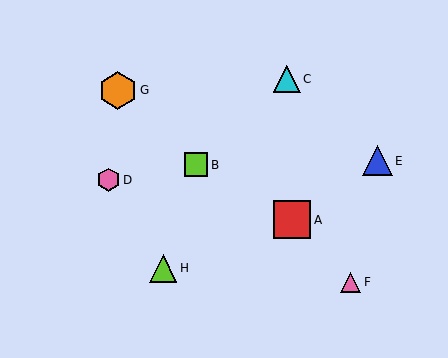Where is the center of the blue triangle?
The center of the blue triangle is at (377, 161).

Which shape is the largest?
The red square (labeled A) is the largest.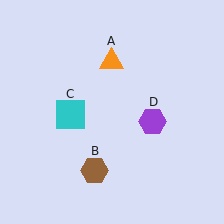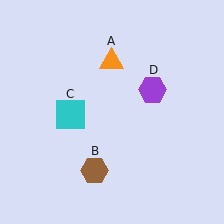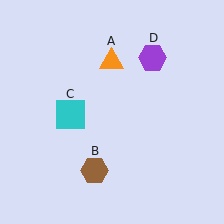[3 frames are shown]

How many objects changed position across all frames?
1 object changed position: purple hexagon (object D).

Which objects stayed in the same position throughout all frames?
Orange triangle (object A) and brown hexagon (object B) and cyan square (object C) remained stationary.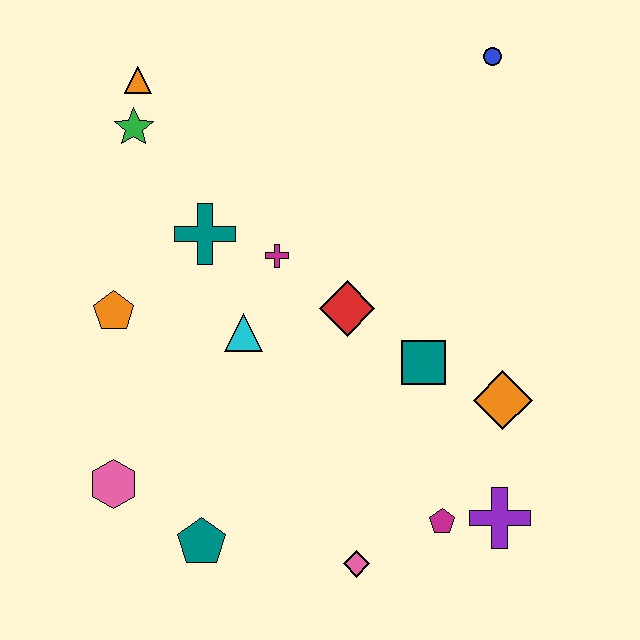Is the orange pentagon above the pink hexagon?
Yes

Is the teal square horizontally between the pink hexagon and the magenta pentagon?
Yes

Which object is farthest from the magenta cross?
The purple cross is farthest from the magenta cross.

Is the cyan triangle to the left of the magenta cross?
Yes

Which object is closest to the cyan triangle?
The magenta cross is closest to the cyan triangle.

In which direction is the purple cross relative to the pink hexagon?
The purple cross is to the right of the pink hexagon.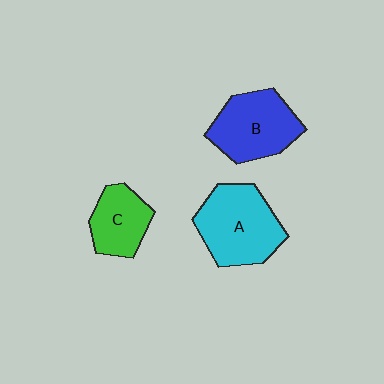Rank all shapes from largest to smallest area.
From largest to smallest: A (cyan), B (blue), C (green).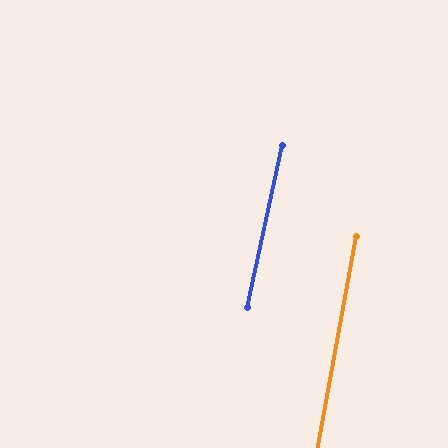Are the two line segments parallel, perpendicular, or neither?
Parallel — their directions differ by only 1.7°.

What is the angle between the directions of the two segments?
Approximately 2 degrees.